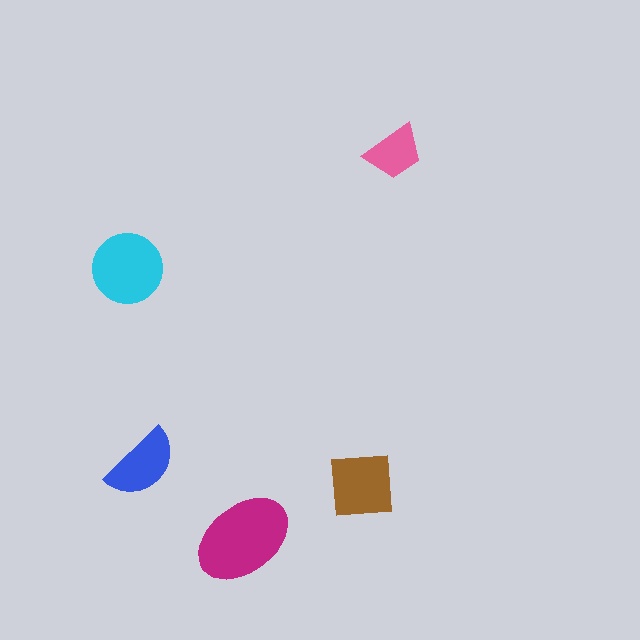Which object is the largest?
The magenta ellipse.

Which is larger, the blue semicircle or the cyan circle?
The cyan circle.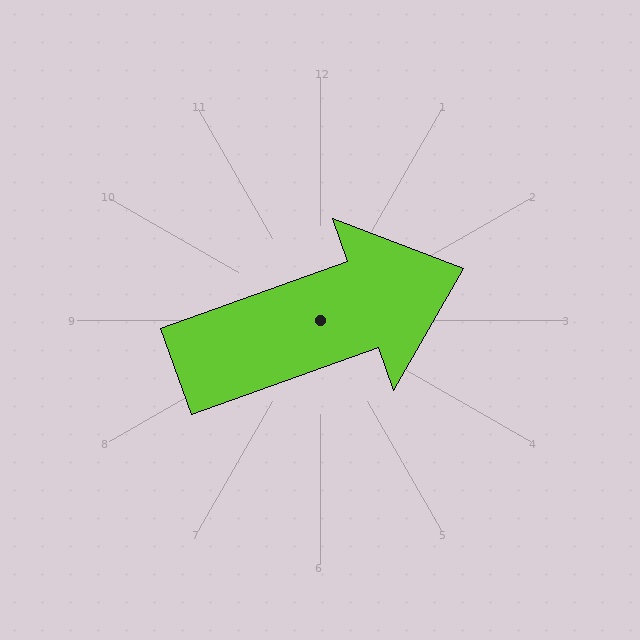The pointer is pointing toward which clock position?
Roughly 2 o'clock.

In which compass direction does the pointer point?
East.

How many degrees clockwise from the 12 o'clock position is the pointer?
Approximately 70 degrees.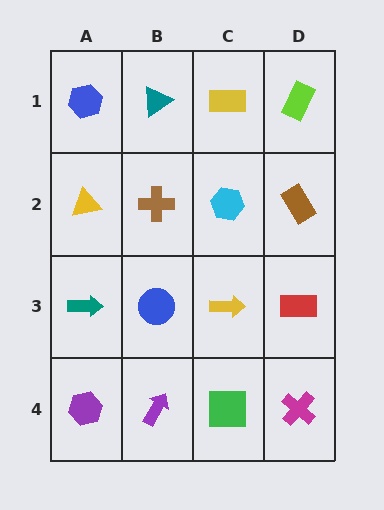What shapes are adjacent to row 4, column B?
A blue circle (row 3, column B), a purple hexagon (row 4, column A), a green square (row 4, column C).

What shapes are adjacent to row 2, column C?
A yellow rectangle (row 1, column C), a yellow arrow (row 3, column C), a brown cross (row 2, column B), a brown rectangle (row 2, column D).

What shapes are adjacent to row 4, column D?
A red rectangle (row 3, column D), a green square (row 4, column C).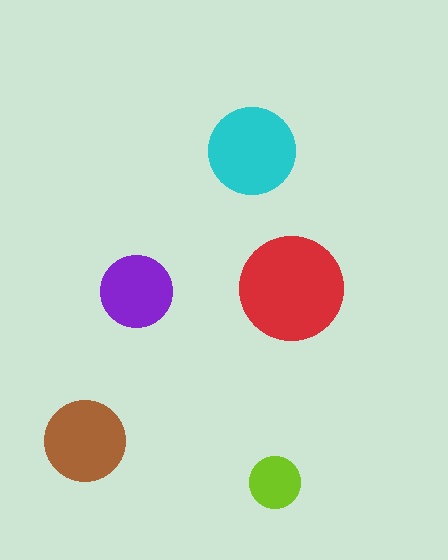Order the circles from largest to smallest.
the red one, the cyan one, the brown one, the purple one, the lime one.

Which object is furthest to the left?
The brown circle is leftmost.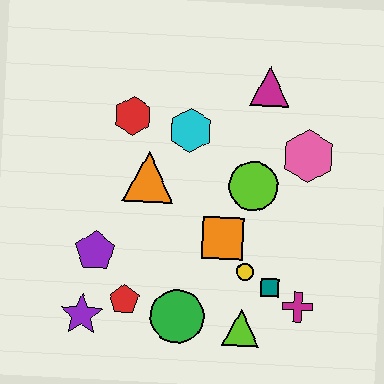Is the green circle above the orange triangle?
No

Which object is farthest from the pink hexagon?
The purple star is farthest from the pink hexagon.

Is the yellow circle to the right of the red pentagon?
Yes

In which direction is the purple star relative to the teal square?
The purple star is to the left of the teal square.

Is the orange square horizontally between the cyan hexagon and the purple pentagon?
No